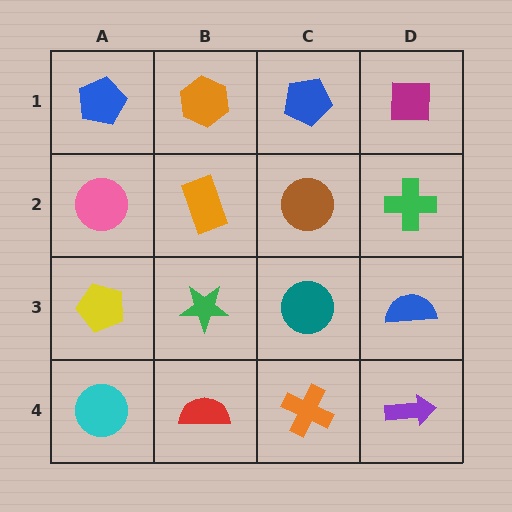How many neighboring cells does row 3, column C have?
4.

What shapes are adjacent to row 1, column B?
An orange rectangle (row 2, column B), a blue pentagon (row 1, column A), a blue pentagon (row 1, column C).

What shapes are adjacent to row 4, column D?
A blue semicircle (row 3, column D), an orange cross (row 4, column C).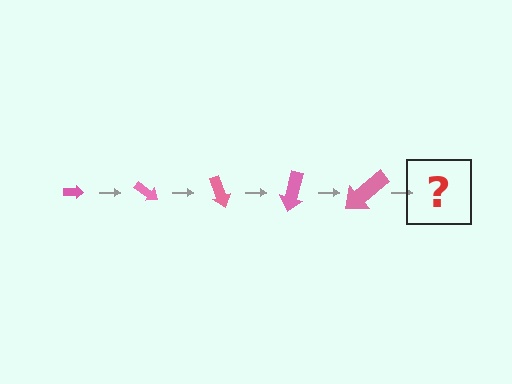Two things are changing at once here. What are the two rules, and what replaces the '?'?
The two rules are that the arrow grows larger each step and it rotates 35 degrees each step. The '?' should be an arrow, larger than the previous one and rotated 175 degrees from the start.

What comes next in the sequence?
The next element should be an arrow, larger than the previous one and rotated 175 degrees from the start.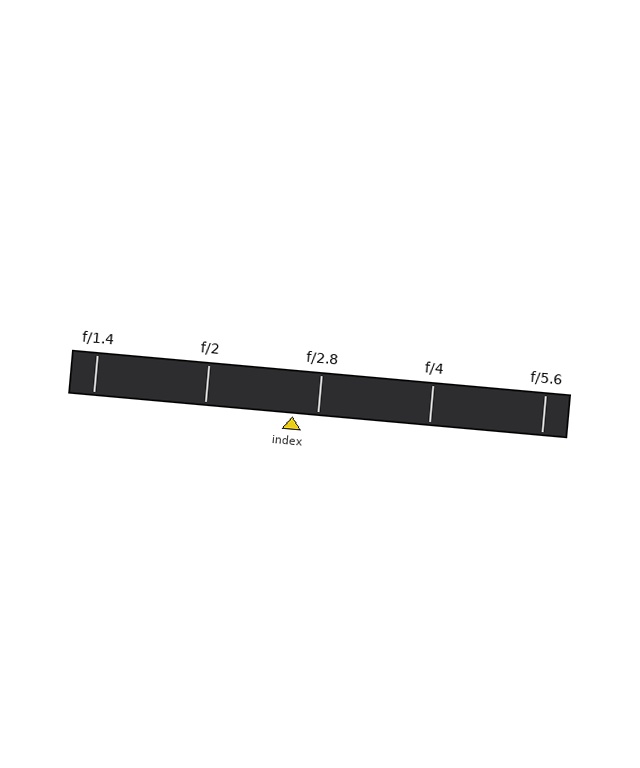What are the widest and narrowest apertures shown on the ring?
The widest aperture shown is f/1.4 and the narrowest is f/5.6.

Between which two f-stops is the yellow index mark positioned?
The index mark is between f/2 and f/2.8.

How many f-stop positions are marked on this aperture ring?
There are 5 f-stop positions marked.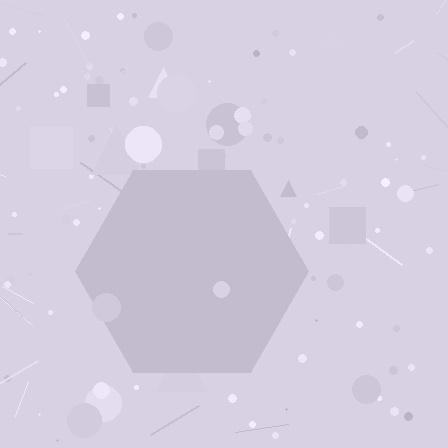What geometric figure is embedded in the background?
A hexagon is embedded in the background.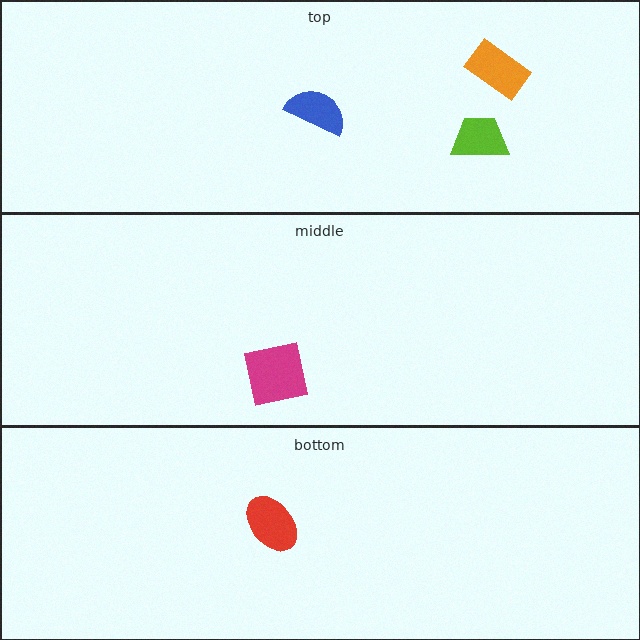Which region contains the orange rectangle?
The top region.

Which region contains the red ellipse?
The bottom region.